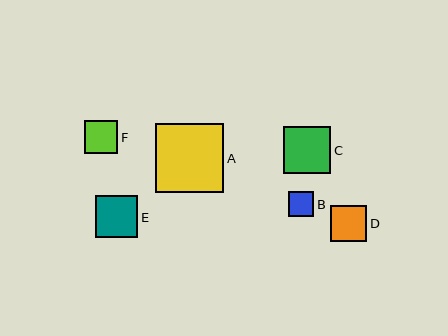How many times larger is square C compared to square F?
Square C is approximately 1.4 times the size of square F.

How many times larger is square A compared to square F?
Square A is approximately 2.1 times the size of square F.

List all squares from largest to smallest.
From largest to smallest: A, C, E, D, F, B.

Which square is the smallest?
Square B is the smallest with a size of approximately 25 pixels.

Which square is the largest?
Square A is the largest with a size of approximately 69 pixels.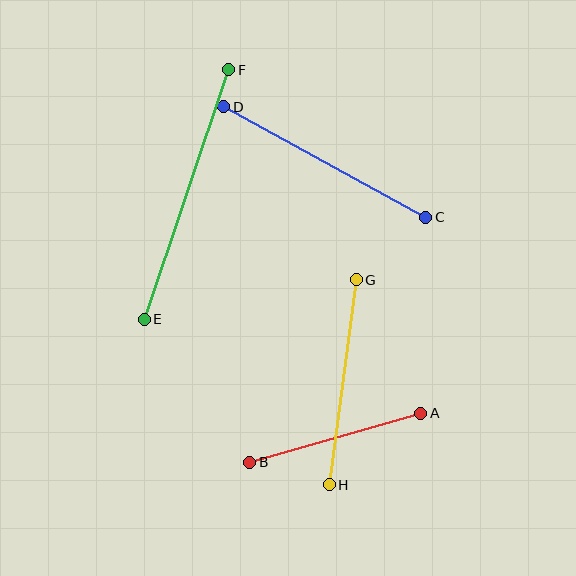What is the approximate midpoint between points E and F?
The midpoint is at approximately (186, 195) pixels.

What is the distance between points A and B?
The distance is approximately 178 pixels.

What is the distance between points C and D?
The distance is approximately 230 pixels.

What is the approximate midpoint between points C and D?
The midpoint is at approximately (325, 162) pixels.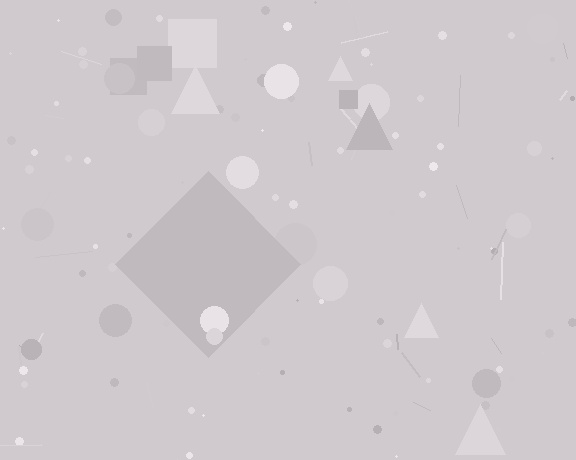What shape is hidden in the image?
A diamond is hidden in the image.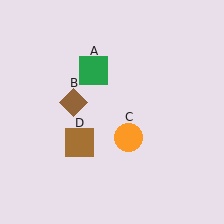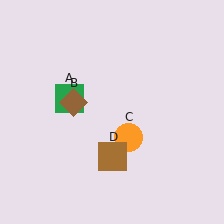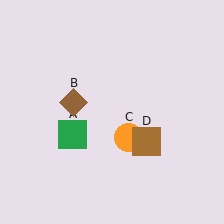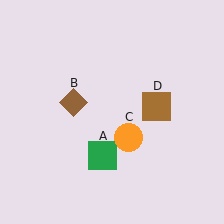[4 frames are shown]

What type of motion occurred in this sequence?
The green square (object A), brown square (object D) rotated counterclockwise around the center of the scene.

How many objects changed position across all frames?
2 objects changed position: green square (object A), brown square (object D).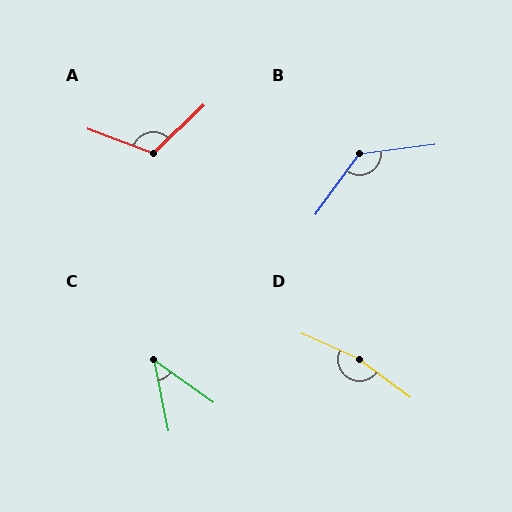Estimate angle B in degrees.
Approximately 133 degrees.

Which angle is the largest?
D, at approximately 167 degrees.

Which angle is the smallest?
C, at approximately 43 degrees.